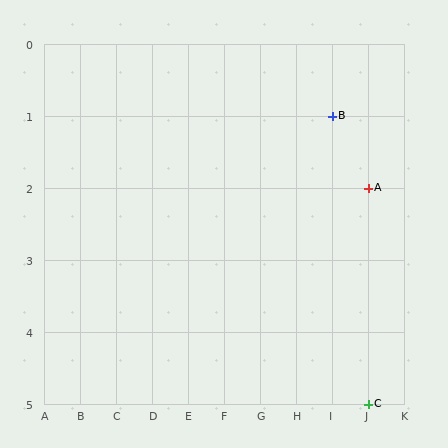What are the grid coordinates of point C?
Point C is at grid coordinates (J, 5).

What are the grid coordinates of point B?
Point B is at grid coordinates (I, 1).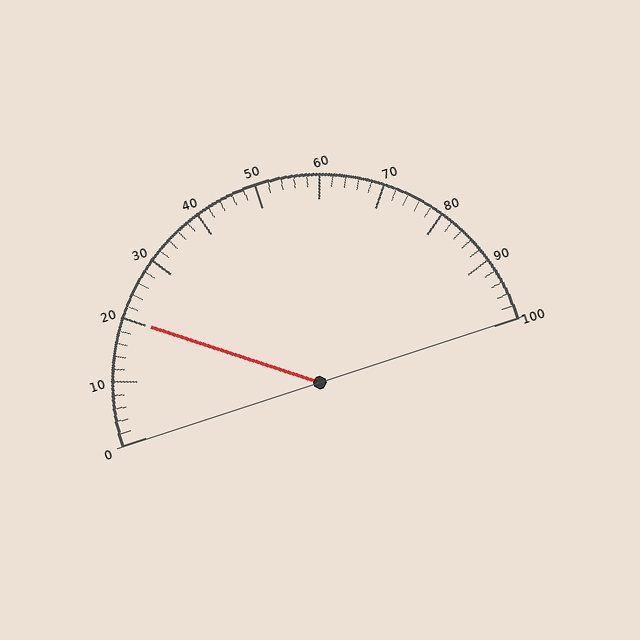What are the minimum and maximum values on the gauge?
The gauge ranges from 0 to 100.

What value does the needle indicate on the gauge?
The needle indicates approximately 20.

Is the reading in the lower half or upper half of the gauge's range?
The reading is in the lower half of the range (0 to 100).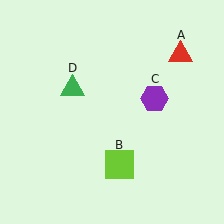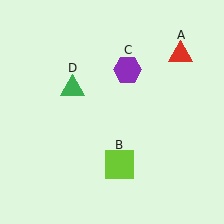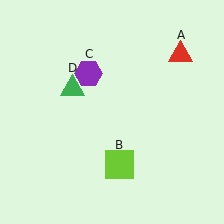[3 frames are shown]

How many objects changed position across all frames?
1 object changed position: purple hexagon (object C).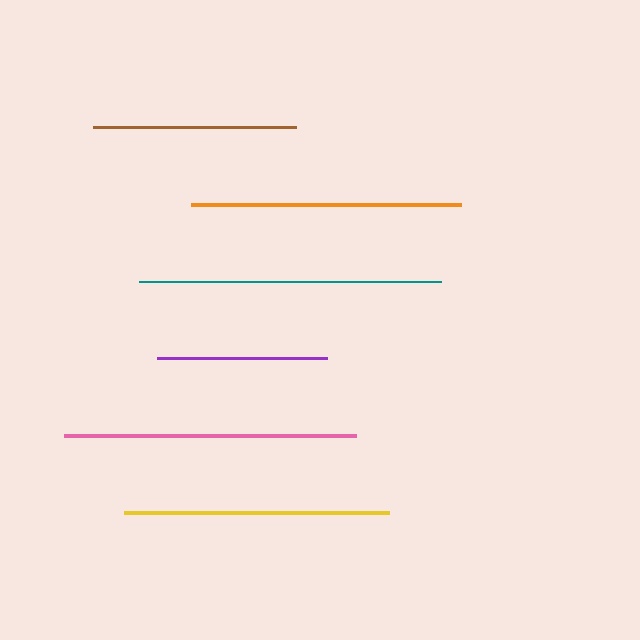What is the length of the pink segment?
The pink segment is approximately 292 pixels long.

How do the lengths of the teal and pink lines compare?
The teal and pink lines are approximately the same length.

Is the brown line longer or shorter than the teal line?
The teal line is longer than the brown line.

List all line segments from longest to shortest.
From longest to shortest: teal, pink, orange, yellow, brown, purple.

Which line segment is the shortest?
The purple line is the shortest at approximately 170 pixels.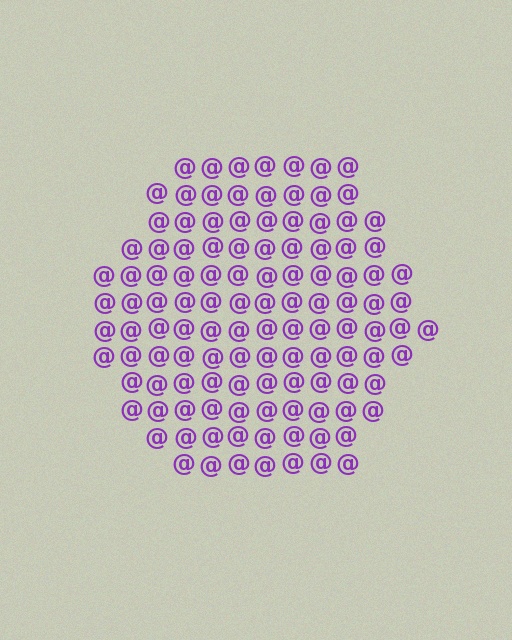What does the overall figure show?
The overall figure shows a hexagon.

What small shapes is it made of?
It is made of small at signs.